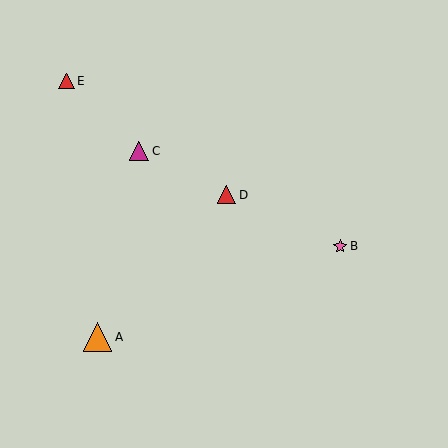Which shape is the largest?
The orange triangle (labeled A) is the largest.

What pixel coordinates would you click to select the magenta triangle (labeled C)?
Click at (139, 151) to select the magenta triangle C.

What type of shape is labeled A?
Shape A is an orange triangle.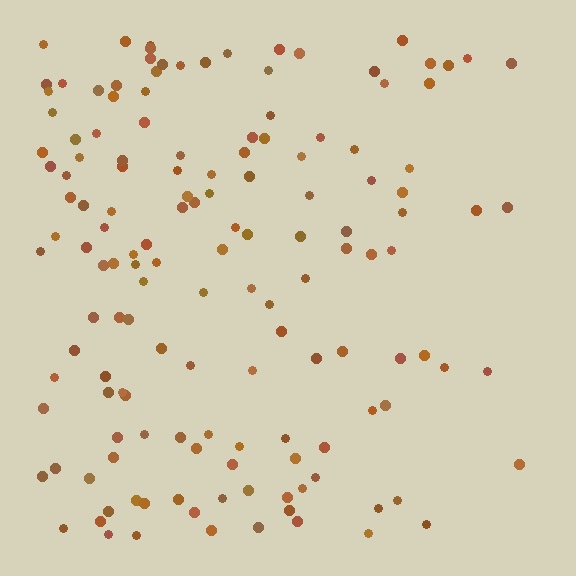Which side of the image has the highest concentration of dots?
The left.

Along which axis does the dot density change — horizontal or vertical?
Horizontal.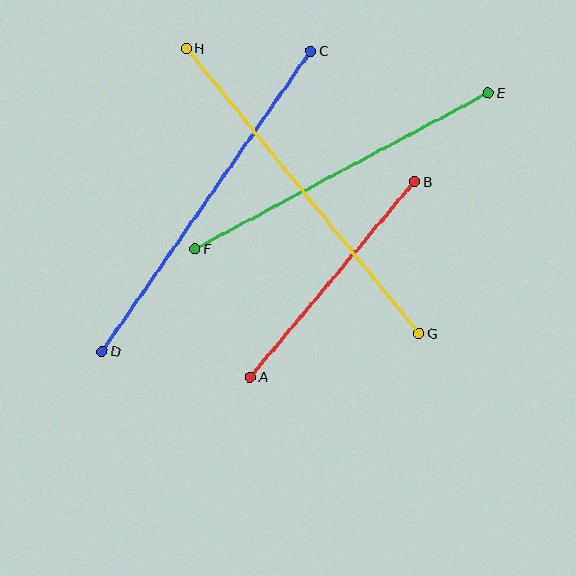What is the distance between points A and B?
The distance is approximately 256 pixels.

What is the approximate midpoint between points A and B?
The midpoint is at approximately (333, 279) pixels.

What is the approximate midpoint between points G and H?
The midpoint is at approximately (303, 191) pixels.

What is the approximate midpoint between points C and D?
The midpoint is at approximately (206, 201) pixels.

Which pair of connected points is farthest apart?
Points G and H are farthest apart.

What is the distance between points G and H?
The distance is approximately 368 pixels.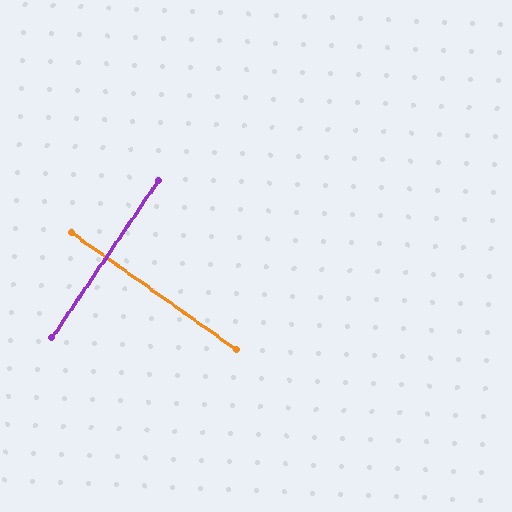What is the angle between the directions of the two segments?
Approximately 89 degrees.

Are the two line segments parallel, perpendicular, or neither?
Perpendicular — they meet at approximately 89°.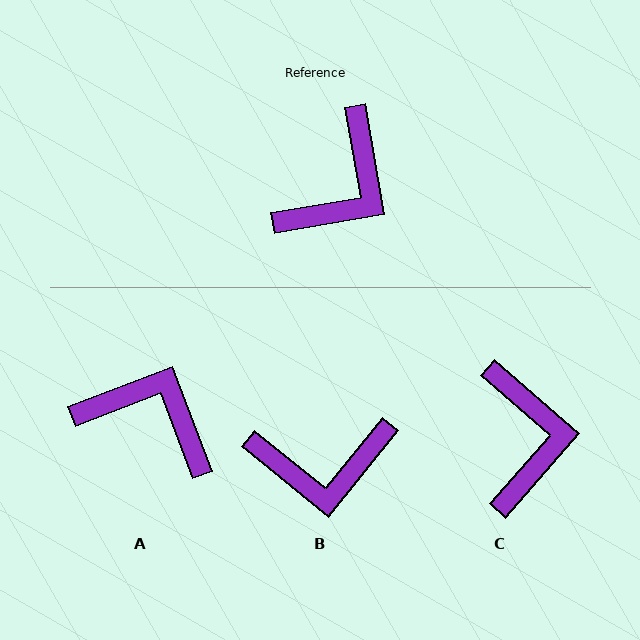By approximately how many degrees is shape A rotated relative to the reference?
Approximately 101 degrees counter-clockwise.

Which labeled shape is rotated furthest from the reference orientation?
A, about 101 degrees away.